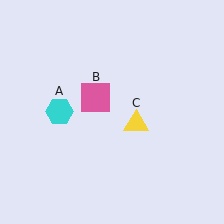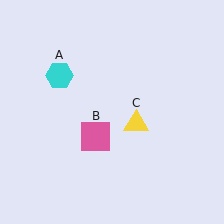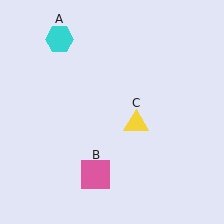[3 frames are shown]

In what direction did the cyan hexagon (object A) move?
The cyan hexagon (object A) moved up.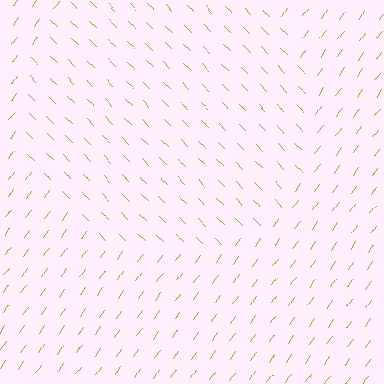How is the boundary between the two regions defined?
The boundary is defined purely by a change in line orientation (approximately 80 degrees difference). All lines are the same color and thickness.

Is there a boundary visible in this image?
Yes, there is a texture boundary formed by a change in line orientation.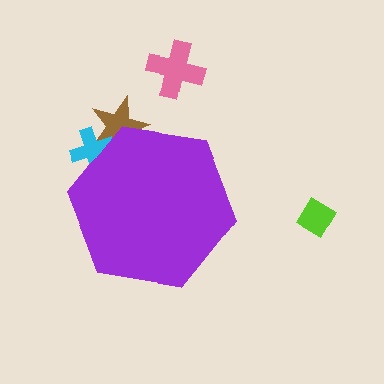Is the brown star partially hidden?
Yes, the brown star is partially hidden behind the purple hexagon.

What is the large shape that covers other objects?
A purple hexagon.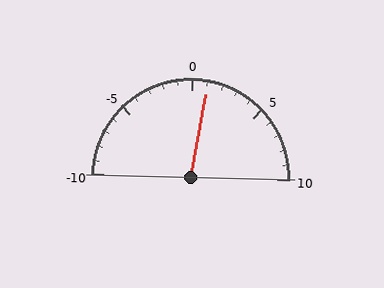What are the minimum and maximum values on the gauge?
The gauge ranges from -10 to 10.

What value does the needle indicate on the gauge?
The needle indicates approximately 1.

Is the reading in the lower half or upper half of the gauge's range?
The reading is in the upper half of the range (-10 to 10).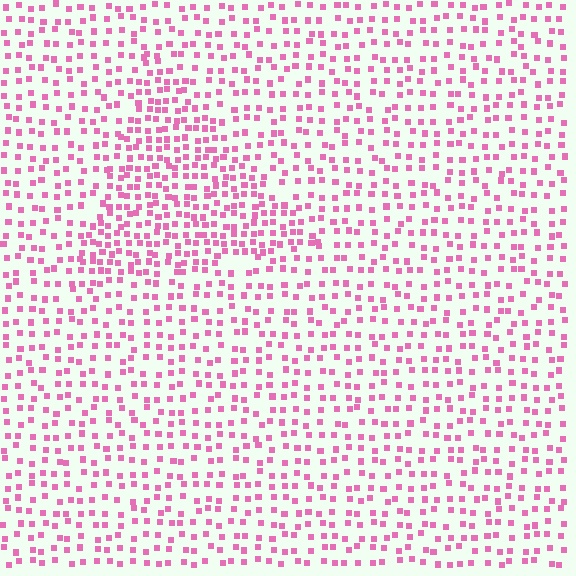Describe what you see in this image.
The image contains small pink elements arranged at two different densities. A triangle-shaped region is visible where the elements are more densely packed than the surrounding area.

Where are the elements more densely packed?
The elements are more densely packed inside the triangle boundary.